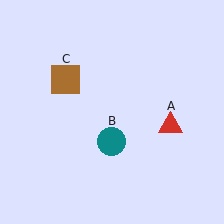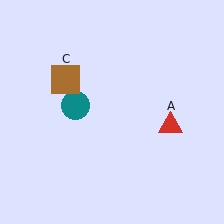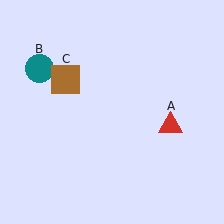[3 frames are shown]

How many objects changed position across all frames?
1 object changed position: teal circle (object B).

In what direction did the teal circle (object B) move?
The teal circle (object B) moved up and to the left.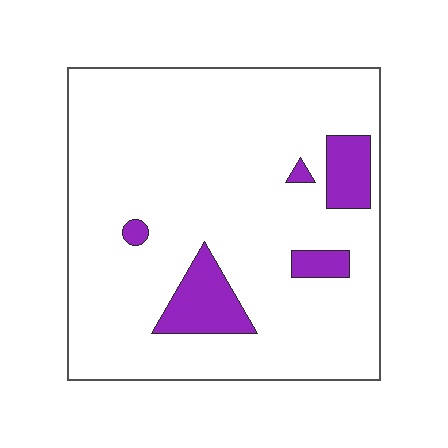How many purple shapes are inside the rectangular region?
5.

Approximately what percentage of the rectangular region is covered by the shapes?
Approximately 10%.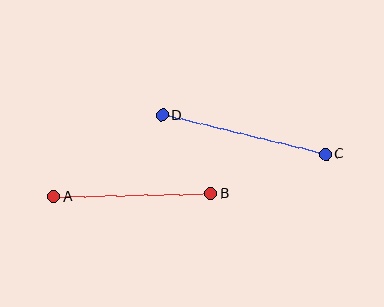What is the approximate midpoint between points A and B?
The midpoint is at approximately (132, 196) pixels.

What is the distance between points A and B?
The distance is approximately 157 pixels.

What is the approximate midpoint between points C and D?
The midpoint is at approximately (244, 135) pixels.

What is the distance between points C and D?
The distance is approximately 168 pixels.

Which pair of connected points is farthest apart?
Points C and D are farthest apart.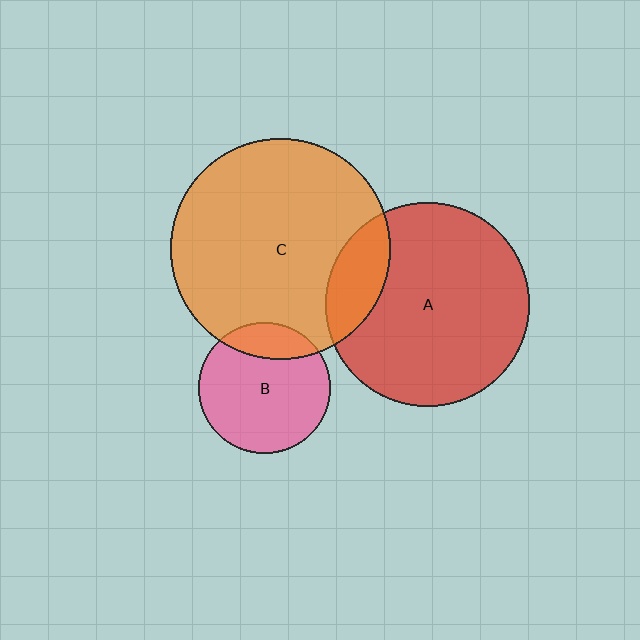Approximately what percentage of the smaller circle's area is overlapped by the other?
Approximately 20%.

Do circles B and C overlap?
Yes.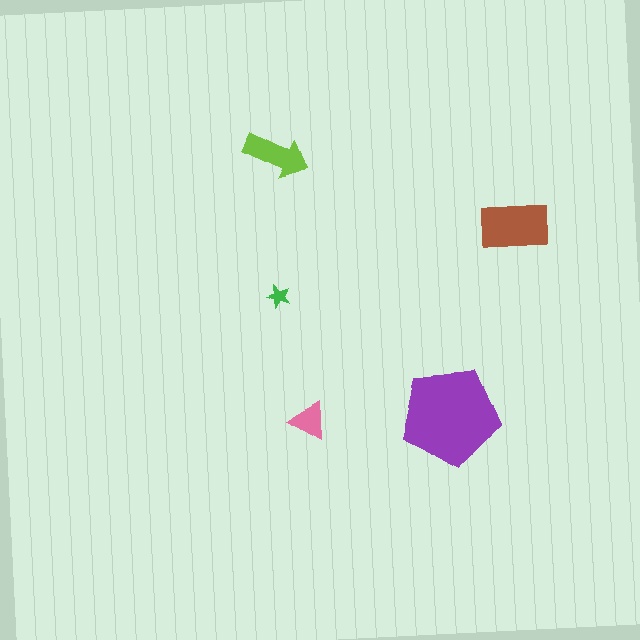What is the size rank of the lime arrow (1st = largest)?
3rd.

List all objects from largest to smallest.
The purple pentagon, the brown rectangle, the lime arrow, the pink triangle, the green star.